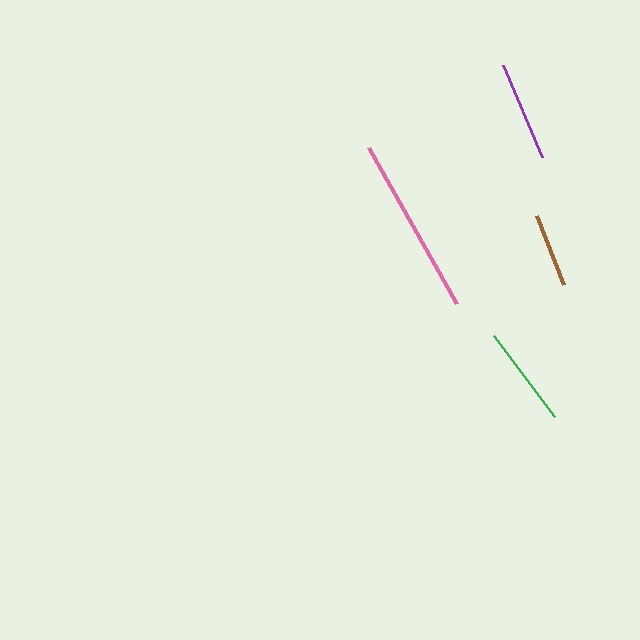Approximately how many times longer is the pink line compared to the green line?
The pink line is approximately 1.8 times the length of the green line.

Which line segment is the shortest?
The brown line is the shortest at approximately 74 pixels.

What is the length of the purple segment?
The purple segment is approximately 100 pixels long.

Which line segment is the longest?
The pink line is the longest at approximately 179 pixels.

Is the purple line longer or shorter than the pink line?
The pink line is longer than the purple line.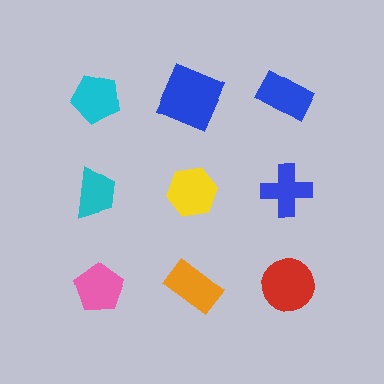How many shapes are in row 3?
3 shapes.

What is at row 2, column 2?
A yellow hexagon.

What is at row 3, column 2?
An orange rectangle.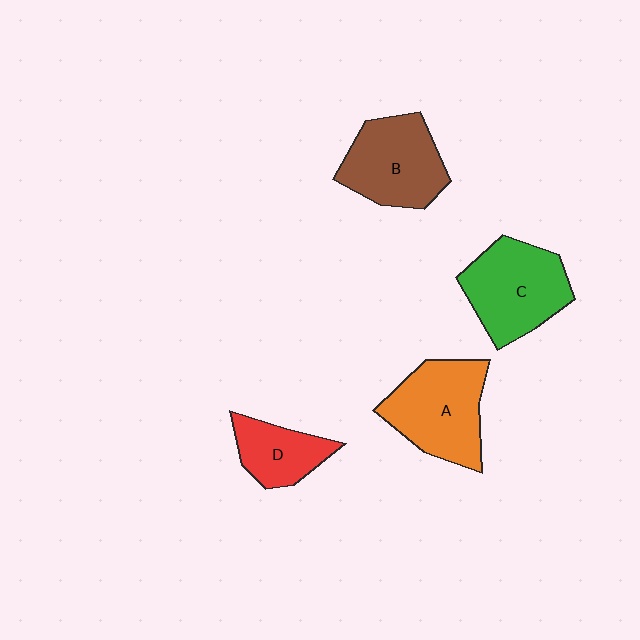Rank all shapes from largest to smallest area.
From largest to smallest: A (orange), C (green), B (brown), D (red).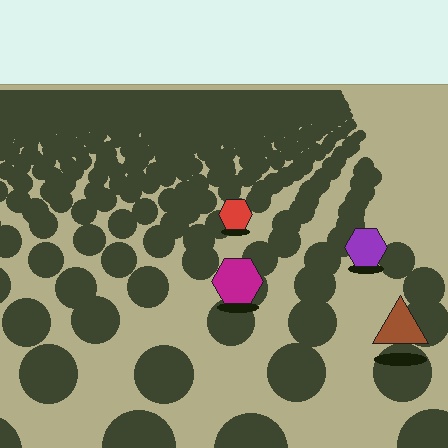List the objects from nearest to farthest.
From nearest to farthest: the brown triangle, the magenta hexagon, the purple hexagon, the red hexagon.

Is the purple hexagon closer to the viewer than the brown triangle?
No. The brown triangle is closer — you can tell from the texture gradient: the ground texture is coarser near it.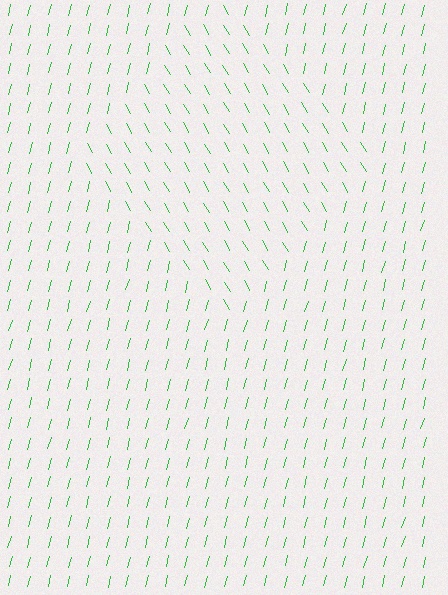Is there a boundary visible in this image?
Yes, there is a texture boundary formed by a change in line orientation.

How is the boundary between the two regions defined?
The boundary is defined purely by a change in line orientation (approximately 45 degrees difference). All lines are the same color and thickness.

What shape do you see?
I see a diamond.